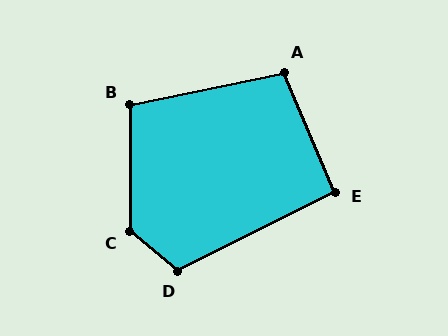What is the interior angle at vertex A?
Approximately 101 degrees (obtuse).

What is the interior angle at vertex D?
Approximately 113 degrees (obtuse).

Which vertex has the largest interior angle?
C, at approximately 130 degrees.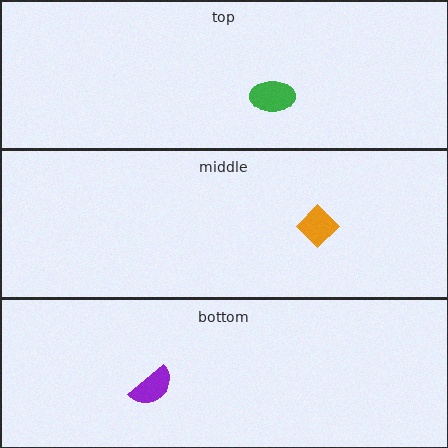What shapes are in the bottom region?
The purple semicircle.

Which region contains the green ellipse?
The top region.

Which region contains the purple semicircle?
The bottom region.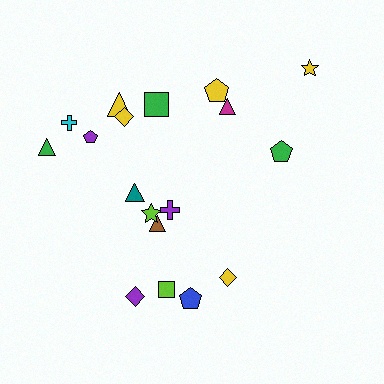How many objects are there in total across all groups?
There are 18 objects.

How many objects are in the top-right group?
There are 4 objects.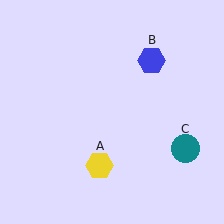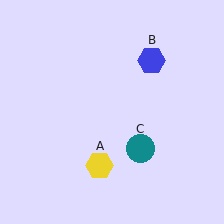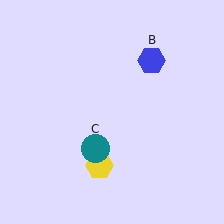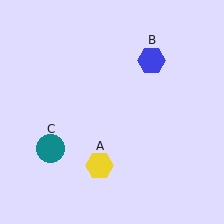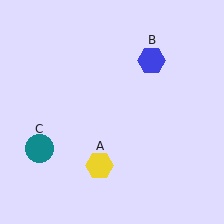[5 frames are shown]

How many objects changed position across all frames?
1 object changed position: teal circle (object C).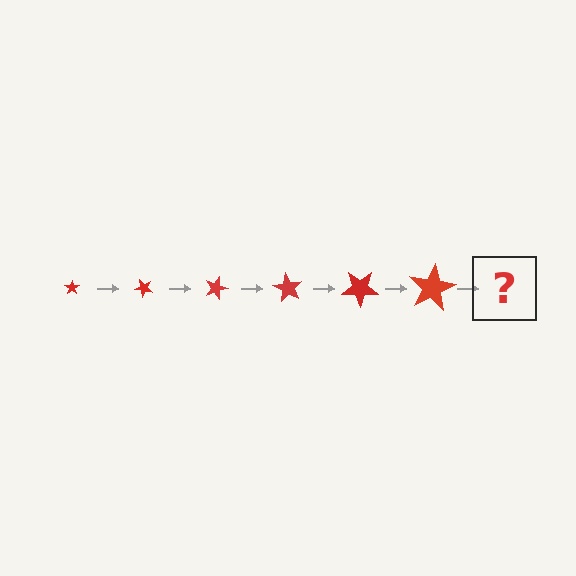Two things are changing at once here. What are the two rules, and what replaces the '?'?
The two rules are that the star grows larger each step and it rotates 45 degrees each step. The '?' should be a star, larger than the previous one and rotated 270 degrees from the start.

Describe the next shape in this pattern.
It should be a star, larger than the previous one and rotated 270 degrees from the start.